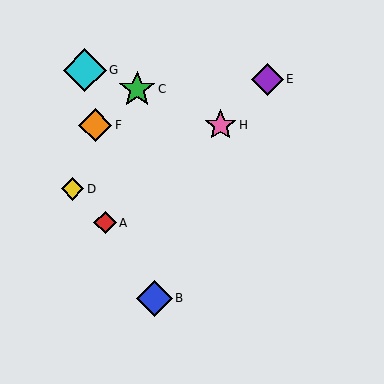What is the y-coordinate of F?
Object F is at y≈125.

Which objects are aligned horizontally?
Objects F, H are aligned horizontally.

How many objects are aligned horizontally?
2 objects (F, H) are aligned horizontally.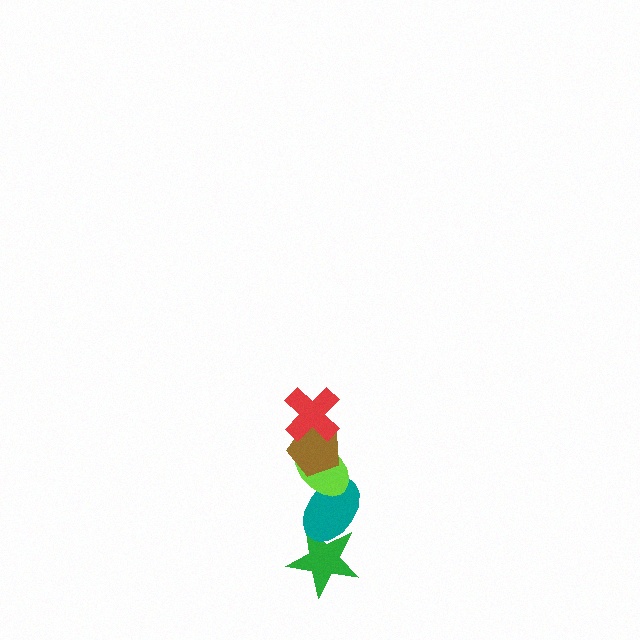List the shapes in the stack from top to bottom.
From top to bottom: the red cross, the brown pentagon, the lime ellipse, the teal ellipse, the green star.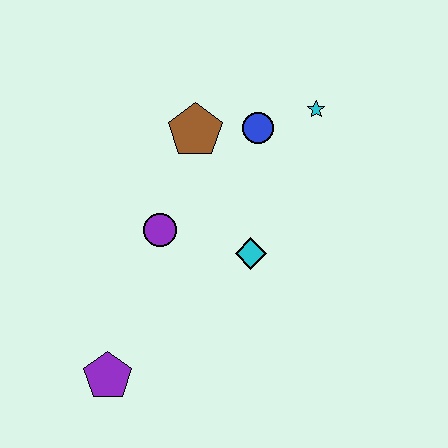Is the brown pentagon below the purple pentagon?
No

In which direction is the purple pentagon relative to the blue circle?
The purple pentagon is below the blue circle.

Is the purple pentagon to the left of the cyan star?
Yes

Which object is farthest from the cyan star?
The purple pentagon is farthest from the cyan star.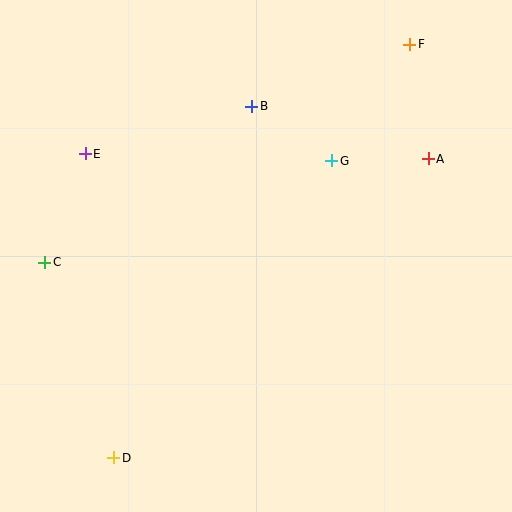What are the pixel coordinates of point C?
Point C is at (45, 262).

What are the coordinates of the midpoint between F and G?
The midpoint between F and G is at (371, 102).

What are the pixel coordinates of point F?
Point F is at (410, 44).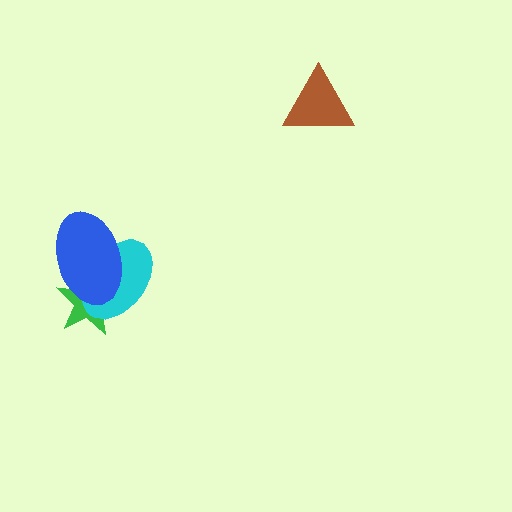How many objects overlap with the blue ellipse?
2 objects overlap with the blue ellipse.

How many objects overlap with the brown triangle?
0 objects overlap with the brown triangle.